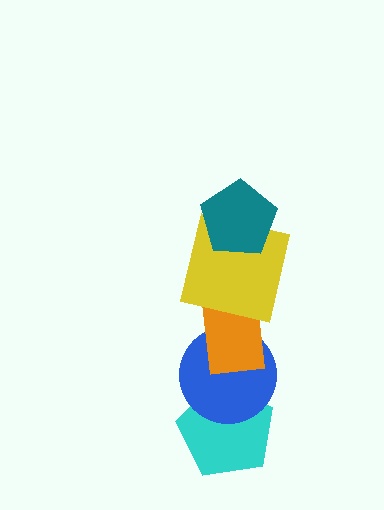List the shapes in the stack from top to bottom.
From top to bottom: the teal pentagon, the yellow square, the orange rectangle, the blue circle, the cyan pentagon.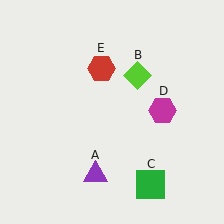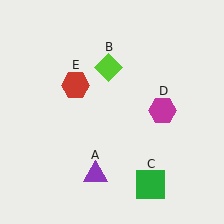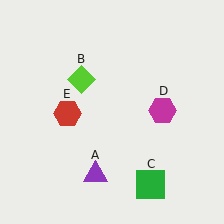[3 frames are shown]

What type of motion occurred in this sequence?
The lime diamond (object B), red hexagon (object E) rotated counterclockwise around the center of the scene.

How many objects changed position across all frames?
2 objects changed position: lime diamond (object B), red hexagon (object E).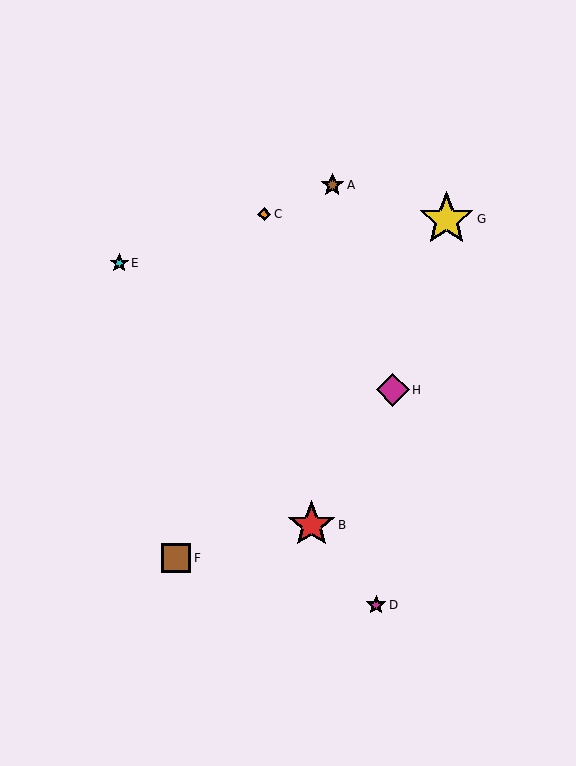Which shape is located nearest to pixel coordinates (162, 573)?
The brown square (labeled F) at (176, 558) is nearest to that location.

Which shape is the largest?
The yellow star (labeled G) is the largest.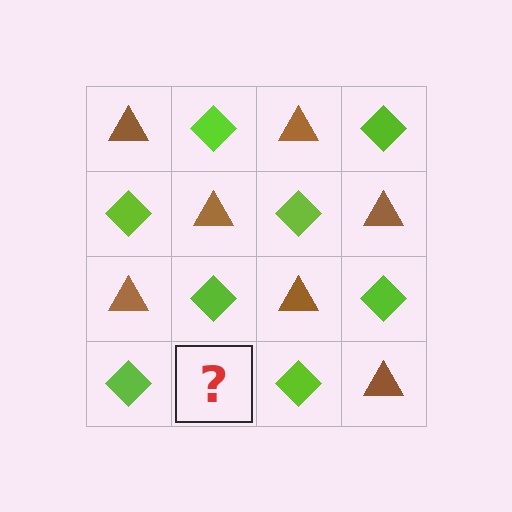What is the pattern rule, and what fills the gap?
The rule is that it alternates brown triangle and lime diamond in a checkerboard pattern. The gap should be filled with a brown triangle.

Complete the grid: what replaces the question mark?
The question mark should be replaced with a brown triangle.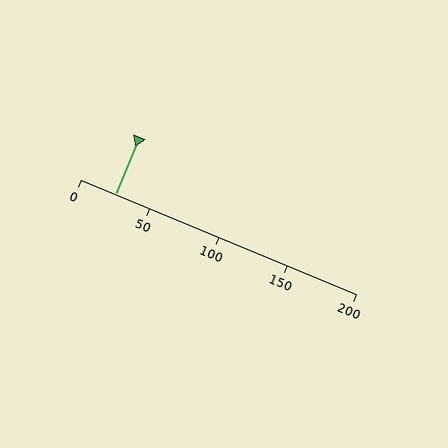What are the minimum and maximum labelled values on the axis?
The axis runs from 0 to 200.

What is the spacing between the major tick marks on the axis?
The major ticks are spaced 50 apart.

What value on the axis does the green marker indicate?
The marker indicates approximately 25.